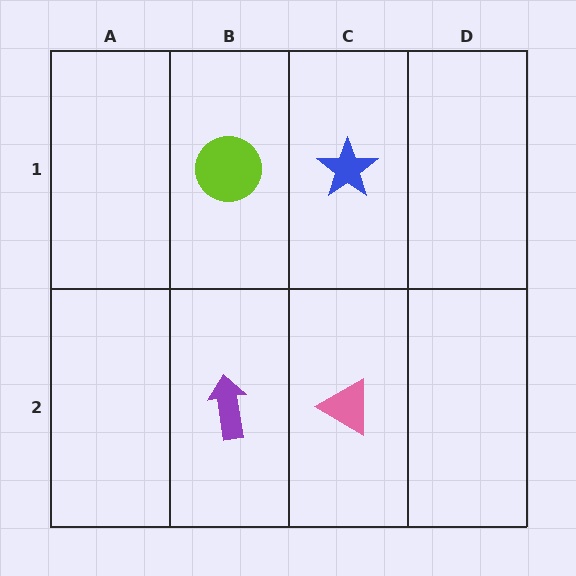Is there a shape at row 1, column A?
No, that cell is empty.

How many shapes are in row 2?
2 shapes.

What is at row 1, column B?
A lime circle.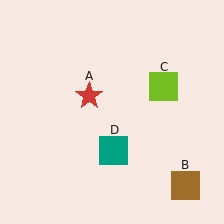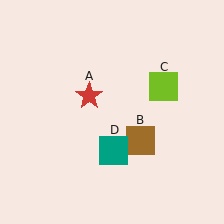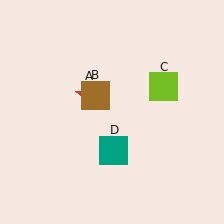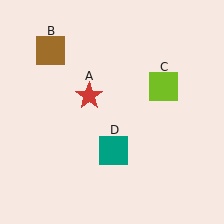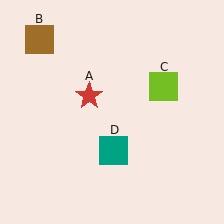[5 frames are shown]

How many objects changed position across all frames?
1 object changed position: brown square (object B).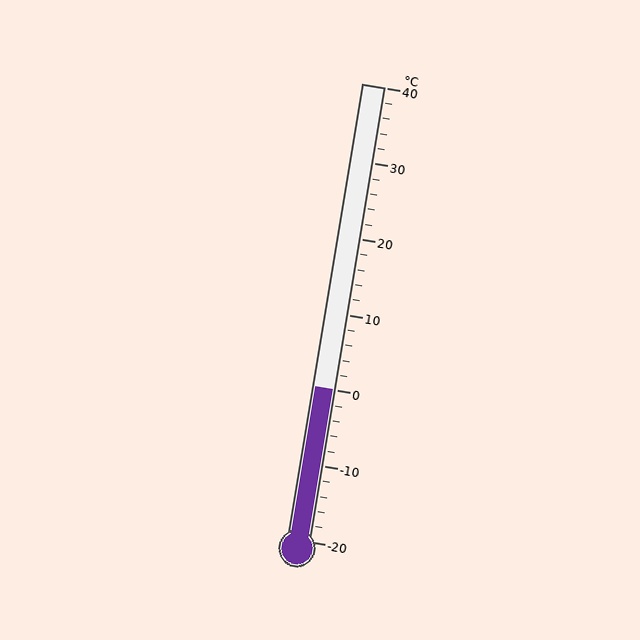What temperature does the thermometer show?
The thermometer shows approximately 0°C.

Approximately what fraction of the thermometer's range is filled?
The thermometer is filled to approximately 35% of its range.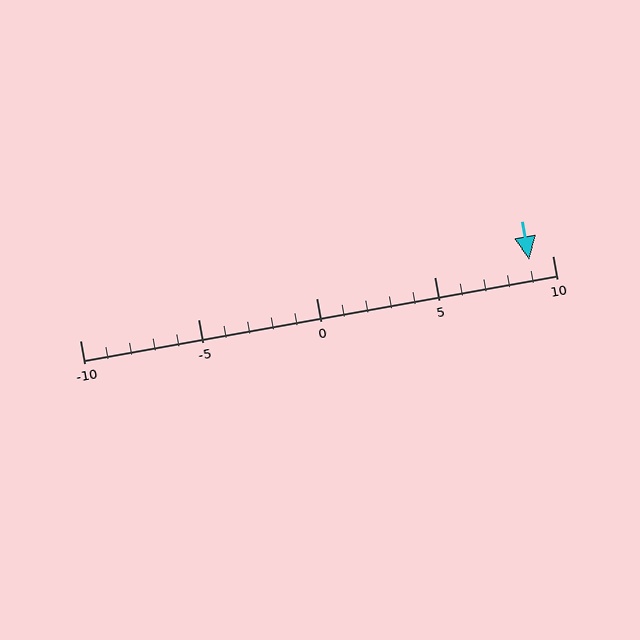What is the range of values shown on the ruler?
The ruler shows values from -10 to 10.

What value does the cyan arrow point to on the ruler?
The cyan arrow points to approximately 9.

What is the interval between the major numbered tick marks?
The major tick marks are spaced 5 units apart.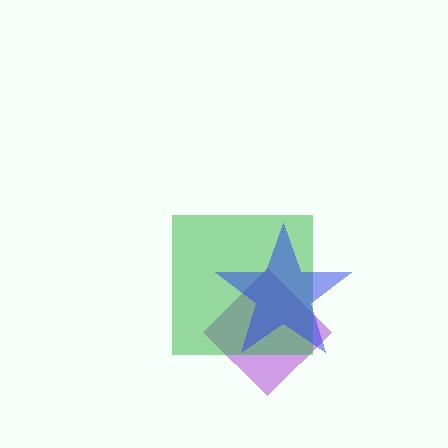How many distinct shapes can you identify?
There are 3 distinct shapes: a purple diamond, a green square, a blue star.